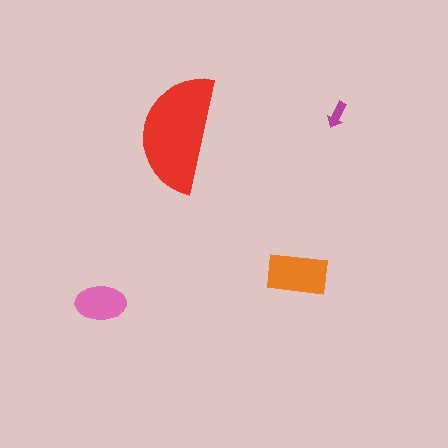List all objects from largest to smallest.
The red semicircle, the orange rectangle, the pink ellipse, the magenta arrow.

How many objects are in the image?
There are 4 objects in the image.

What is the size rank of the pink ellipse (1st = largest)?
3rd.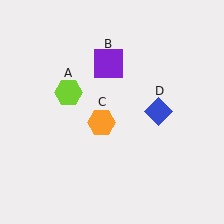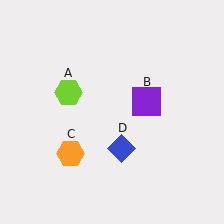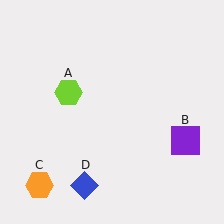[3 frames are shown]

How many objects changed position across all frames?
3 objects changed position: purple square (object B), orange hexagon (object C), blue diamond (object D).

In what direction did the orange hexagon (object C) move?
The orange hexagon (object C) moved down and to the left.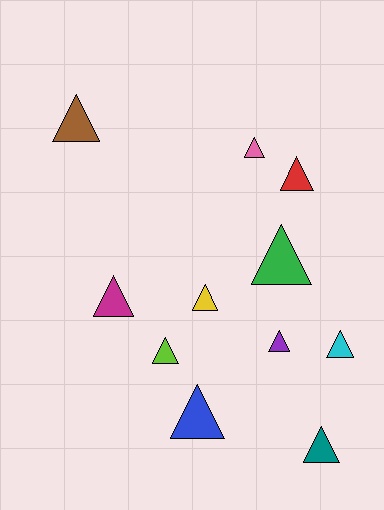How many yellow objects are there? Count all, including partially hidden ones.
There is 1 yellow object.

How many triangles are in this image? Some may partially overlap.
There are 11 triangles.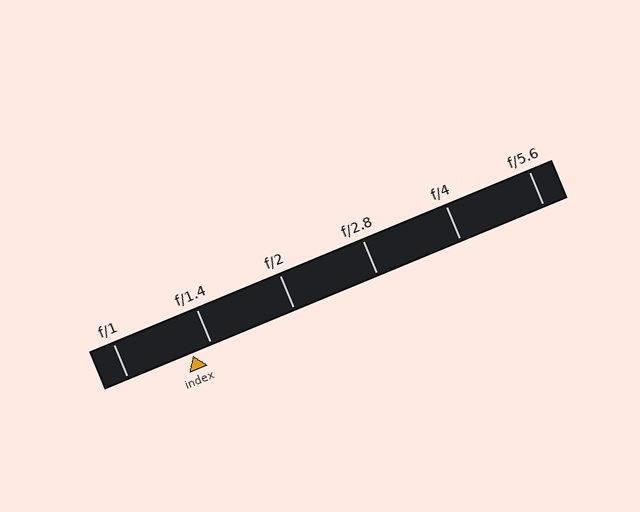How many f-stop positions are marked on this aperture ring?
There are 6 f-stop positions marked.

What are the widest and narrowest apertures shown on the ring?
The widest aperture shown is f/1 and the narrowest is f/5.6.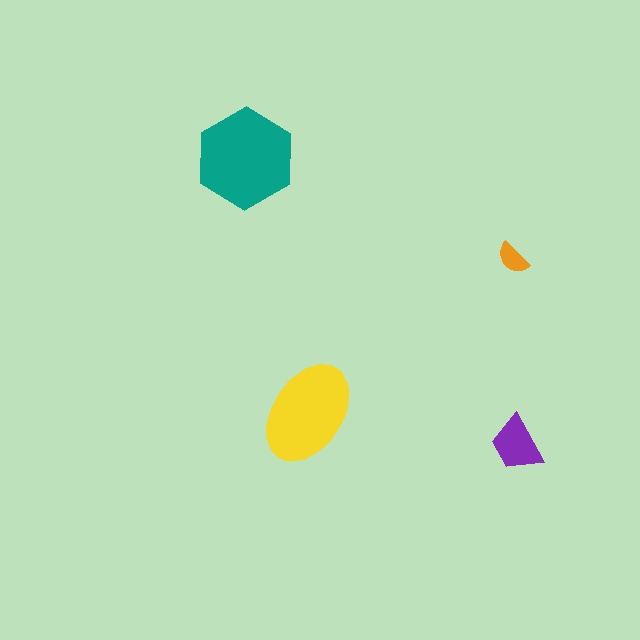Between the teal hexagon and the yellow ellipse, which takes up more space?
The teal hexagon.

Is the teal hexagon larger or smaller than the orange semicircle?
Larger.